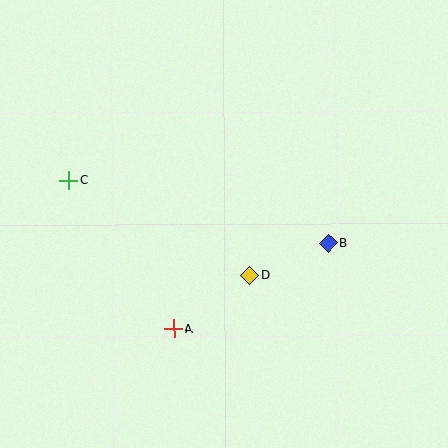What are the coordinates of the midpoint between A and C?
The midpoint between A and C is at (121, 254).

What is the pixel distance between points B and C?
The distance between B and C is 267 pixels.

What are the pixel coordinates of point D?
Point D is at (250, 275).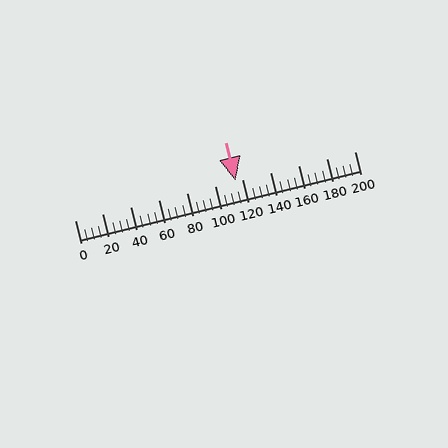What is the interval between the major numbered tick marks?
The major tick marks are spaced 20 units apart.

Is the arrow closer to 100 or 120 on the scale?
The arrow is closer to 120.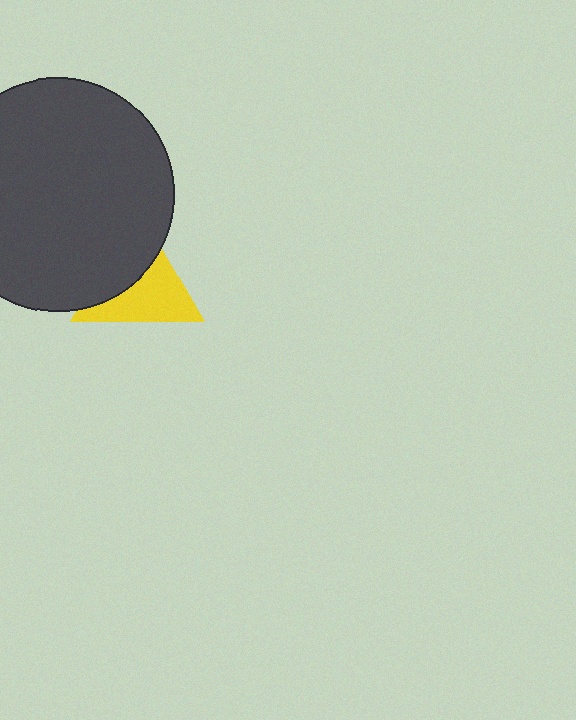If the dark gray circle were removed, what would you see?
You would see the complete yellow triangle.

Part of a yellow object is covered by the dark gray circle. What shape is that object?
It is a triangle.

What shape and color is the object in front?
The object in front is a dark gray circle.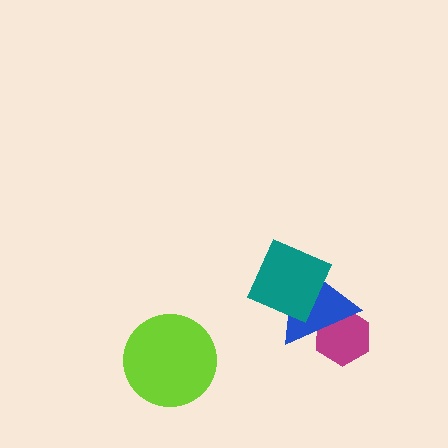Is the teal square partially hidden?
No, no other shape covers it.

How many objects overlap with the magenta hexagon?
1 object overlaps with the magenta hexagon.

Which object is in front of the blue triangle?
The teal square is in front of the blue triangle.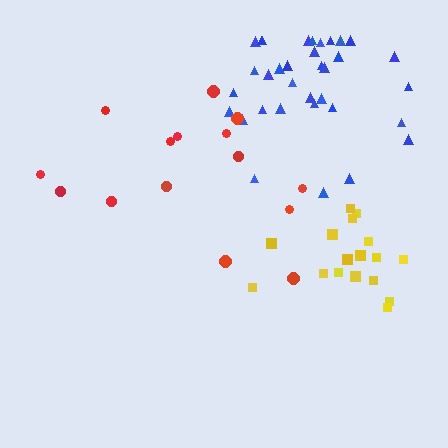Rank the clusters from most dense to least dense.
yellow, blue, red.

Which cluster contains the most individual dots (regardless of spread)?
Blue (34).